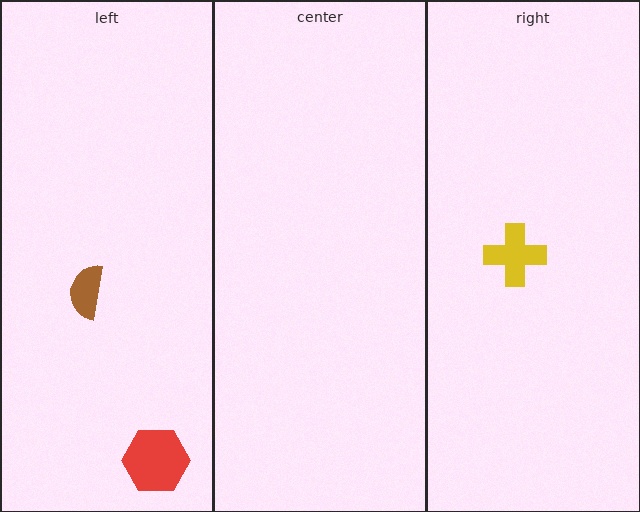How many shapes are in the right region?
1.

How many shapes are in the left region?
2.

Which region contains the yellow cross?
The right region.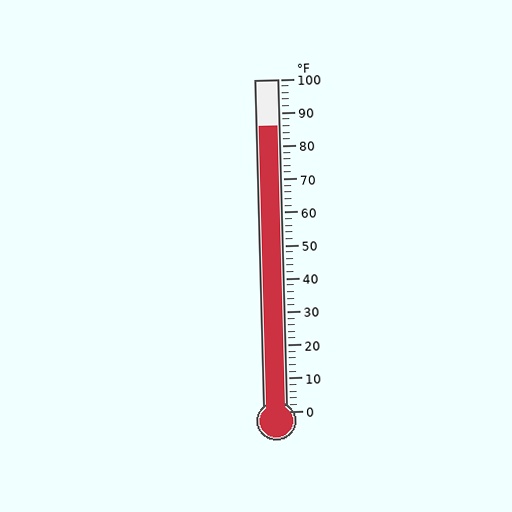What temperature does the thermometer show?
The thermometer shows approximately 86°F.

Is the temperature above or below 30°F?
The temperature is above 30°F.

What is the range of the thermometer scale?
The thermometer scale ranges from 0°F to 100°F.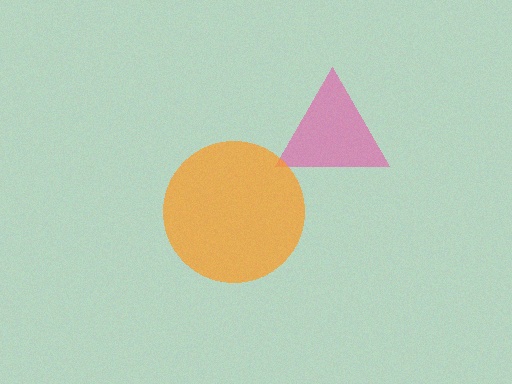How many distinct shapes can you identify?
There are 2 distinct shapes: a pink triangle, an orange circle.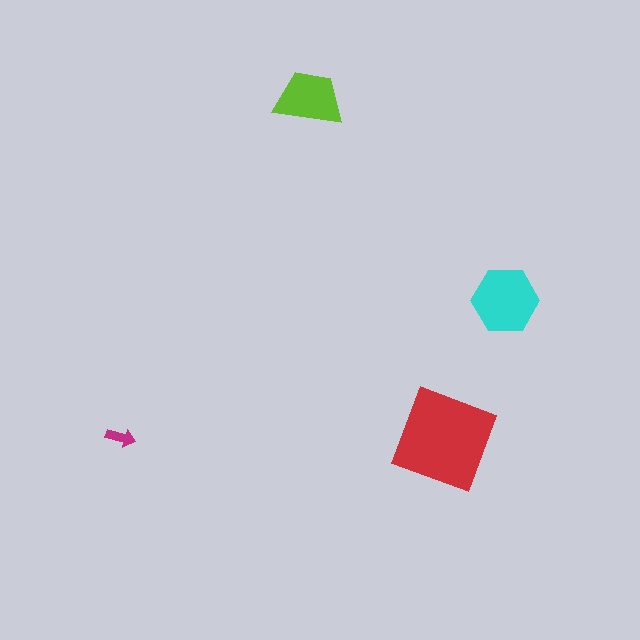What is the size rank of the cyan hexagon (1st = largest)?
2nd.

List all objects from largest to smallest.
The red diamond, the cyan hexagon, the lime trapezoid, the magenta arrow.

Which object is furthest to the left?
The magenta arrow is leftmost.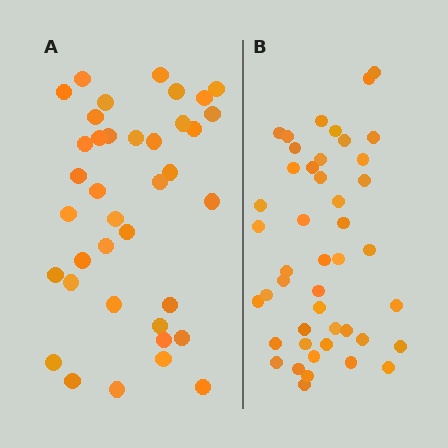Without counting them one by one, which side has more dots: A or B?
Region B (the right region) has more dots.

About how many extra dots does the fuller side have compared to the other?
Region B has roughly 8 or so more dots than region A.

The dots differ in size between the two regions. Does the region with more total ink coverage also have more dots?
No. Region A has more total ink coverage because its dots are larger, but region B actually contains more individual dots. Total area can be misleading — the number of items is what matters here.